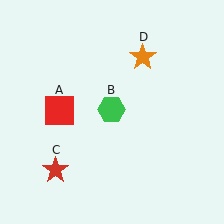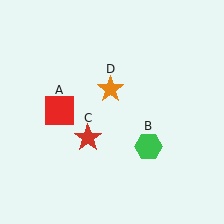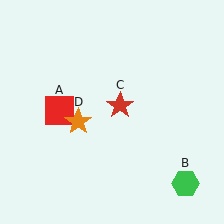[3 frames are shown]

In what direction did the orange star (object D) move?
The orange star (object D) moved down and to the left.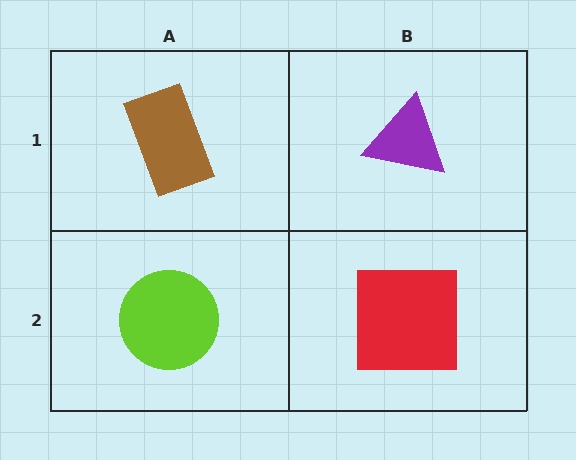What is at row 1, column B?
A purple triangle.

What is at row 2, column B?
A red square.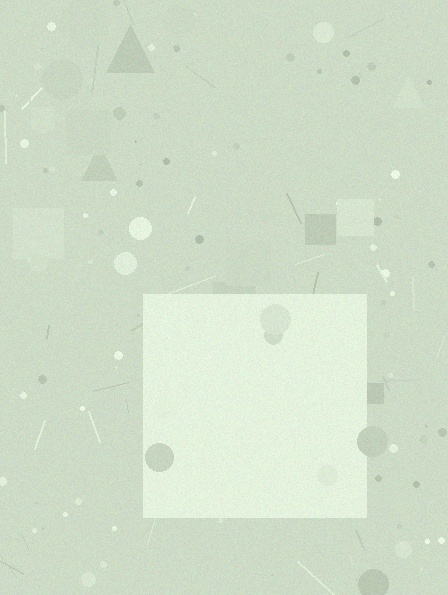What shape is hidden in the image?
A square is hidden in the image.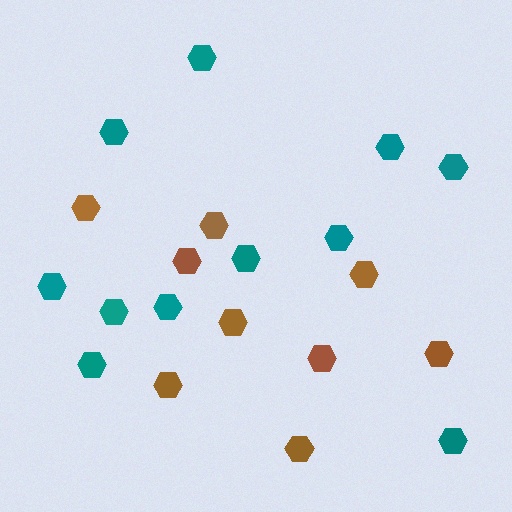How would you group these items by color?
There are 2 groups: one group of brown hexagons (9) and one group of teal hexagons (11).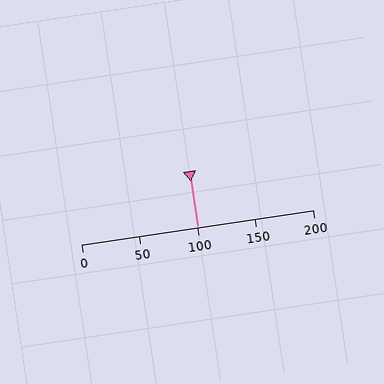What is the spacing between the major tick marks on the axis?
The major ticks are spaced 50 apart.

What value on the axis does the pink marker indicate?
The marker indicates approximately 100.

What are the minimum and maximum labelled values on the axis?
The axis runs from 0 to 200.